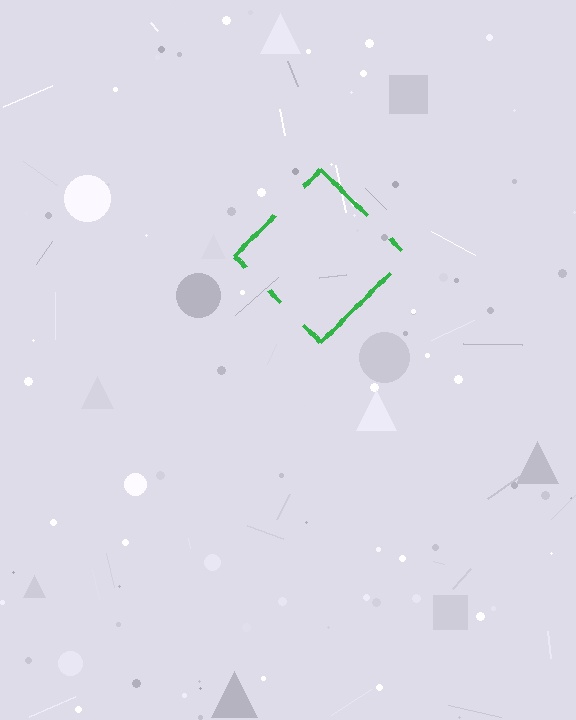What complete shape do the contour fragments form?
The contour fragments form a diamond.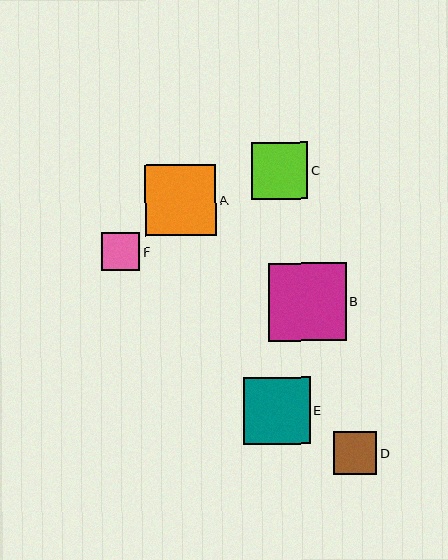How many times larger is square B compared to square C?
Square B is approximately 1.4 times the size of square C.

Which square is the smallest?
Square F is the smallest with a size of approximately 38 pixels.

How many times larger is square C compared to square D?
Square C is approximately 1.3 times the size of square D.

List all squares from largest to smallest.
From largest to smallest: B, A, E, C, D, F.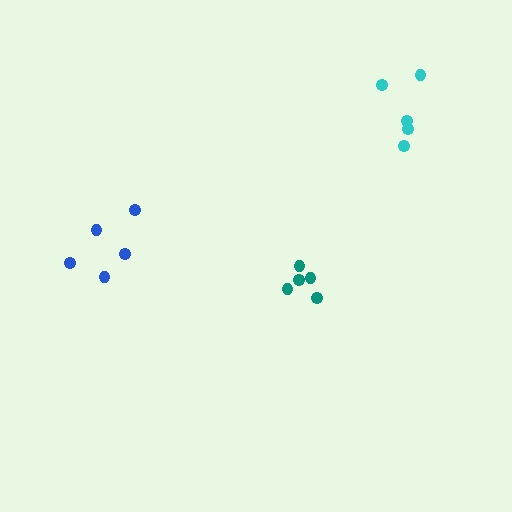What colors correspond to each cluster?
The clusters are colored: teal, blue, cyan.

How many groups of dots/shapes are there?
There are 3 groups.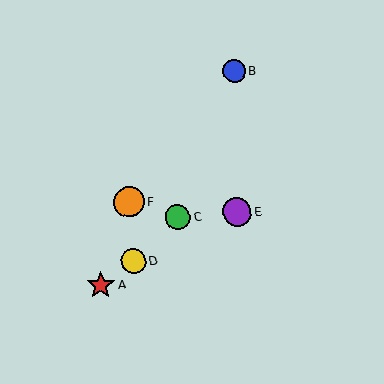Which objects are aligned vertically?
Objects B, E are aligned vertically.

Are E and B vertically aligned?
Yes, both are at x≈237.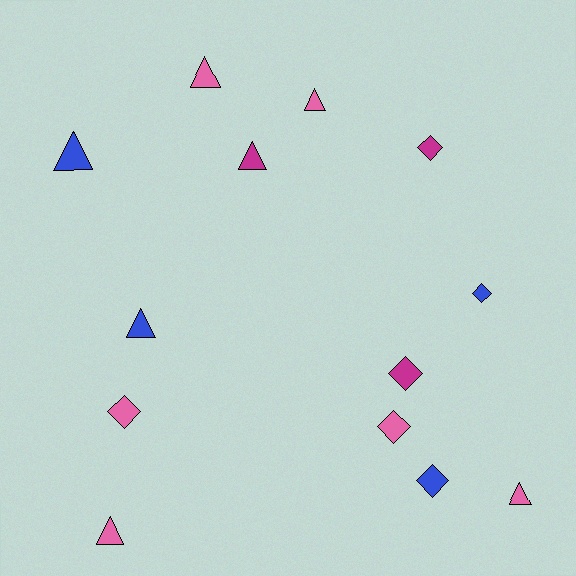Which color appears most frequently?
Pink, with 6 objects.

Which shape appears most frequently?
Triangle, with 7 objects.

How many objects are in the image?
There are 13 objects.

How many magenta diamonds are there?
There are 2 magenta diamonds.